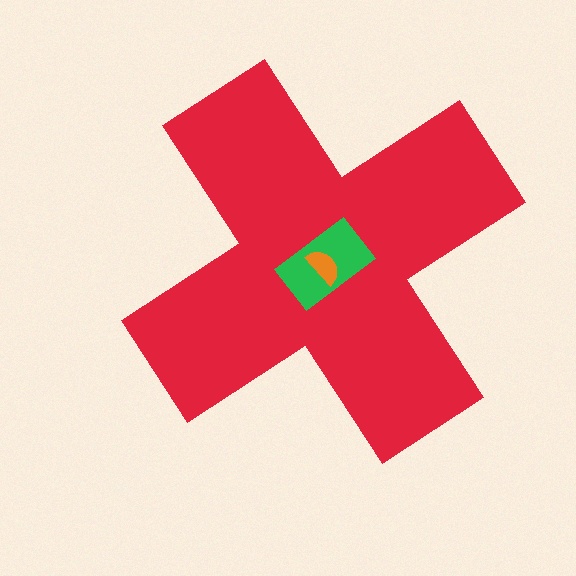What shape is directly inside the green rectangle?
The orange semicircle.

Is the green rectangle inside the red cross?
Yes.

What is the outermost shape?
The red cross.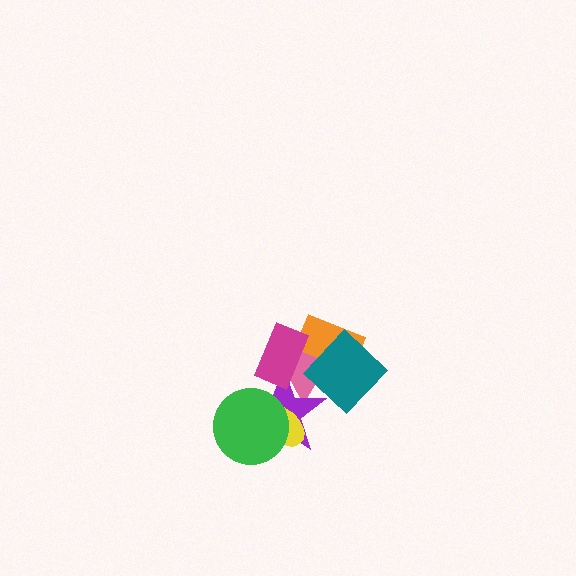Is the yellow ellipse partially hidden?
Yes, it is partially covered by another shape.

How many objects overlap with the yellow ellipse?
2 objects overlap with the yellow ellipse.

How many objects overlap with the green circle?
2 objects overlap with the green circle.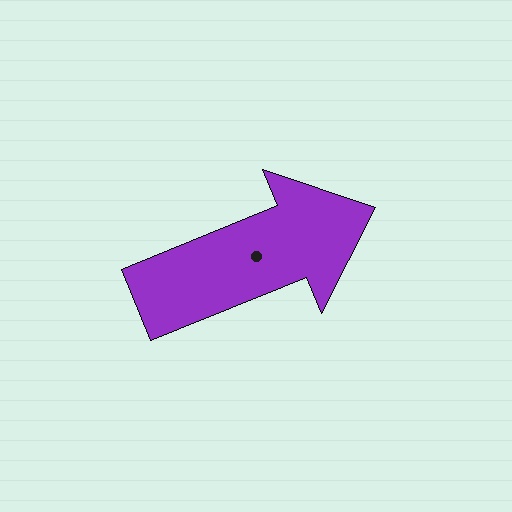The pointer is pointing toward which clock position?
Roughly 2 o'clock.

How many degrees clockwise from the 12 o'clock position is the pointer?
Approximately 68 degrees.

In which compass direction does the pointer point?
East.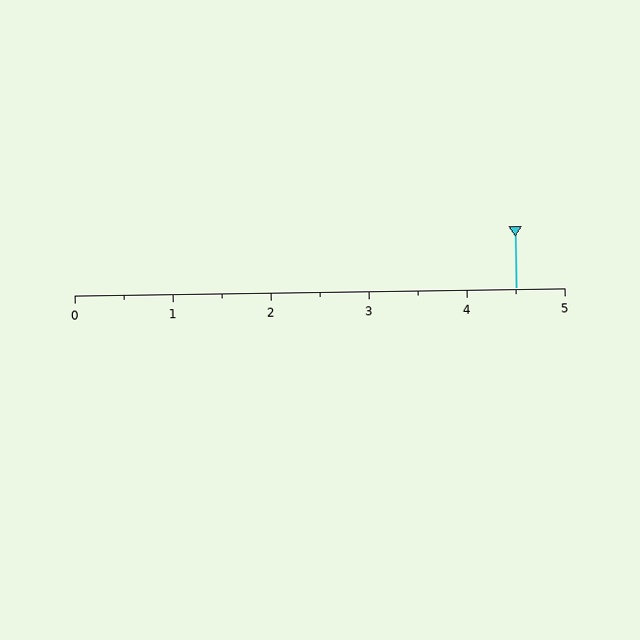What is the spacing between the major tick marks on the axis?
The major ticks are spaced 1 apart.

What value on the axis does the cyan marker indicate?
The marker indicates approximately 4.5.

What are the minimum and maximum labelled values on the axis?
The axis runs from 0 to 5.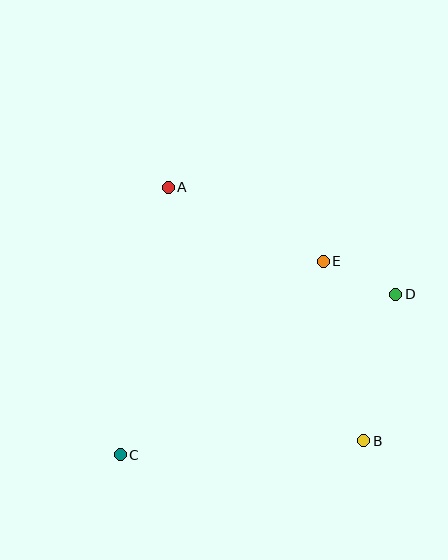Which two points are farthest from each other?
Points A and B are farthest from each other.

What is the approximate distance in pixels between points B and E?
The distance between B and E is approximately 184 pixels.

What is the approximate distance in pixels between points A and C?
The distance between A and C is approximately 272 pixels.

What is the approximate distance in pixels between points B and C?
The distance between B and C is approximately 244 pixels.